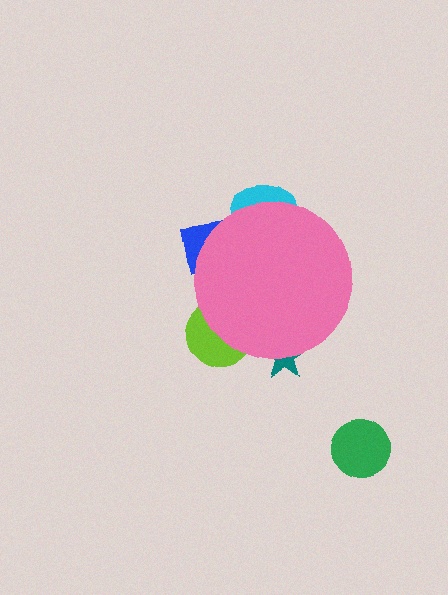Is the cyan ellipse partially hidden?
Yes, the cyan ellipse is partially hidden behind the pink circle.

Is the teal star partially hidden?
Yes, the teal star is partially hidden behind the pink circle.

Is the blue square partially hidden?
Yes, the blue square is partially hidden behind the pink circle.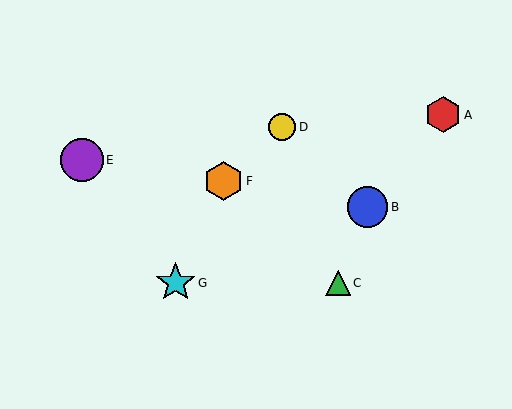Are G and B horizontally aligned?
No, G is at y≈283 and B is at y≈207.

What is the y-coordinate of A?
Object A is at y≈115.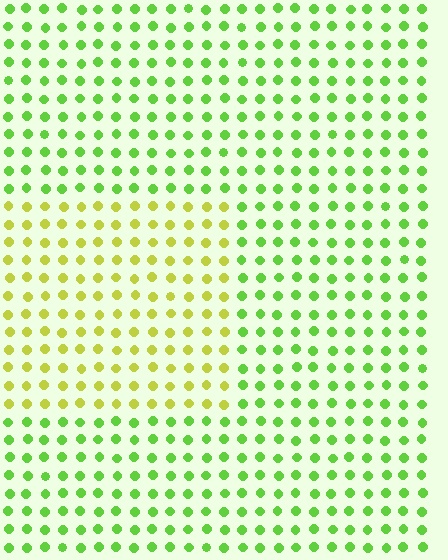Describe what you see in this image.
The image is filled with small lime elements in a uniform arrangement. A rectangle-shaped region is visible where the elements are tinted to a slightly different hue, forming a subtle color boundary.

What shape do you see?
I see a rectangle.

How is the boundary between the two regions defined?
The boundary is defined purely by a slight shift in hue (about 39 degrees). Spacing, size, and orientation are identical on both sides.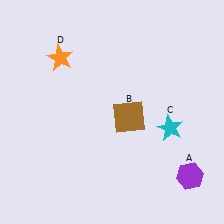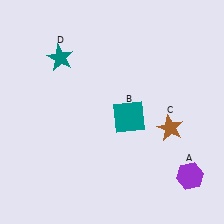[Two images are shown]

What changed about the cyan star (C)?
In Image 1, C is cyan. In Image 2, it changed to brown.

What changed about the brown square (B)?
In Image 1, B is brown. In Image 2, it changed to teal.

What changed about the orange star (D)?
In Image 1, D is orange. In Image 2, it changed to teal.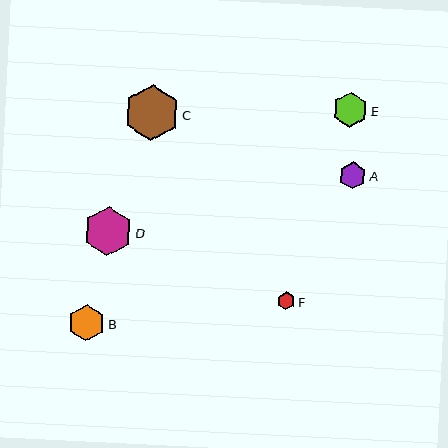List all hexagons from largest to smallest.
From largest to smallest: C, D, B, E, A, F.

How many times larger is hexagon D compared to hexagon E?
Hexagon D is approximately 1.4 times the size of hexagon E.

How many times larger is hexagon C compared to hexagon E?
Hexagon C is approximately 1.6 times the size of hexagon E.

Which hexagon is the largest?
Hexagon C is the largest with a size of approximately 56 pixels.